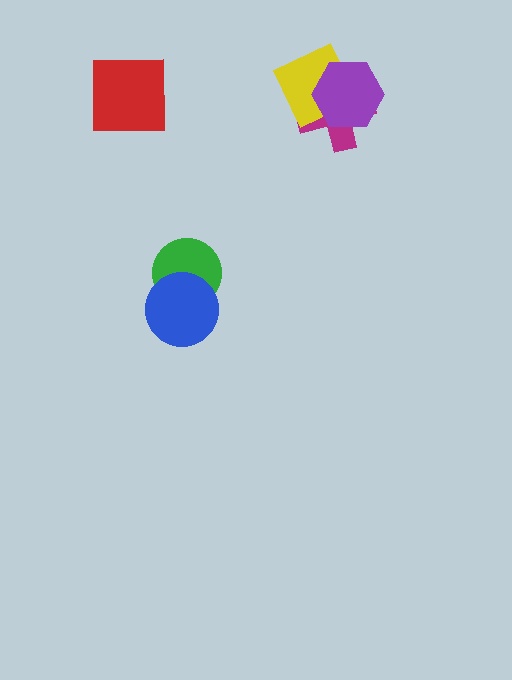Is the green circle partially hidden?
Yes, it is partially covered by another shape.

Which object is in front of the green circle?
The blue circle is in front of the green circle.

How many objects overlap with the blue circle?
1 object overlaps with the blue circle.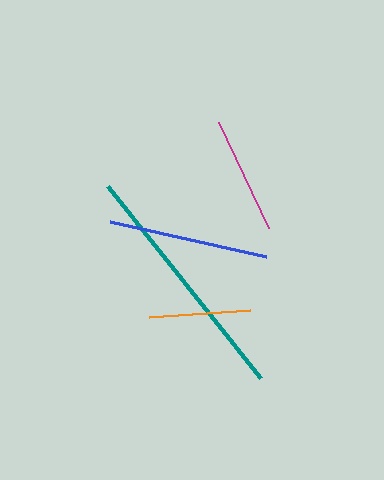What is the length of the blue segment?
The blue segment is approximately 161 pixels long.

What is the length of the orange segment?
The orange segment is approximately 100 pixels long.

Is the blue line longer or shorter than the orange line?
The blue line is longer than the orange line.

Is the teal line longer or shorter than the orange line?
The teal line is longer than the orange line.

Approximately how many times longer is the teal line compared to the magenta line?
The teal line is approximately 2.1 times the length of the magenta line.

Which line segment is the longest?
The teal line is the longest at approximately 246 pixels.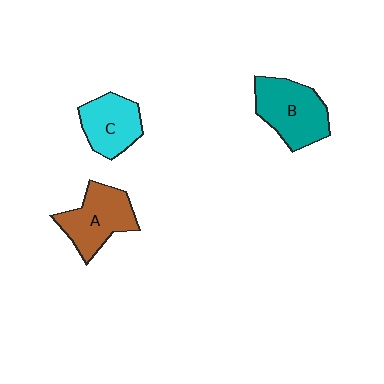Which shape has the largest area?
Shape B (teal).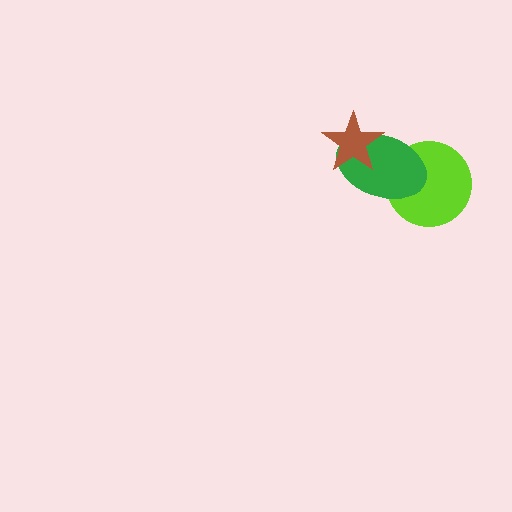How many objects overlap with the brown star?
1 object overlaps with the brown star.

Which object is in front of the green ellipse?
The brown star is in front of the green ellipse.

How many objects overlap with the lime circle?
1 object overlaps with the lime circle.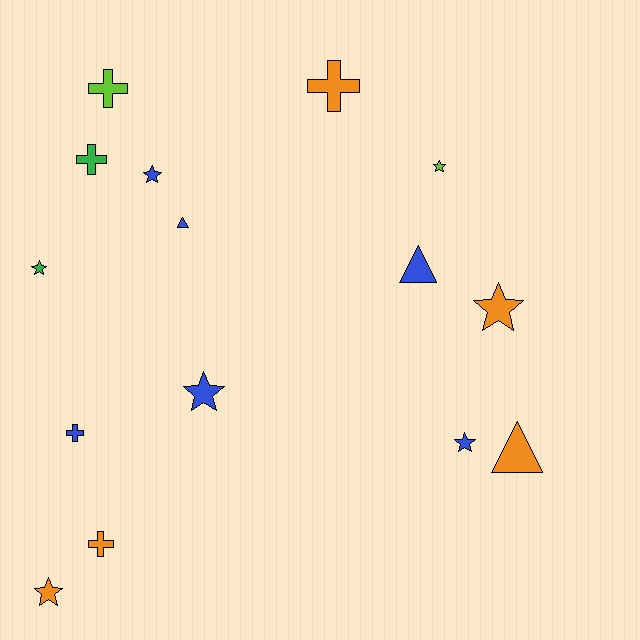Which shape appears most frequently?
Star, with 7 objects.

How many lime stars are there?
There is 1 lime star.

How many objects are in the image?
There are 15 objects.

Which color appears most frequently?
Blue, with 6 objects.